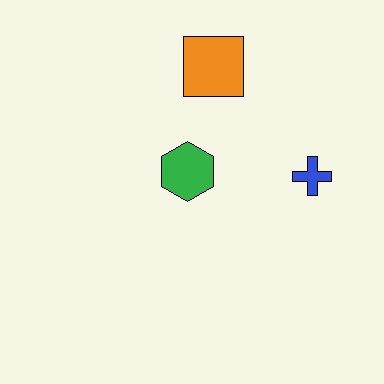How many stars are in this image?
There are no stars.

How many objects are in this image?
There are 3 objects.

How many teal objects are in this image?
There are no teal objects.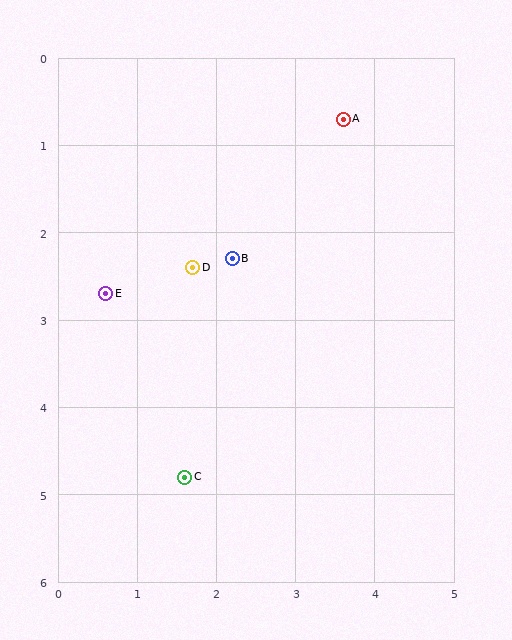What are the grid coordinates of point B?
Point B is at approximately (2.2, 2.3).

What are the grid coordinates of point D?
Point D is at approximately (1.7, 2.4).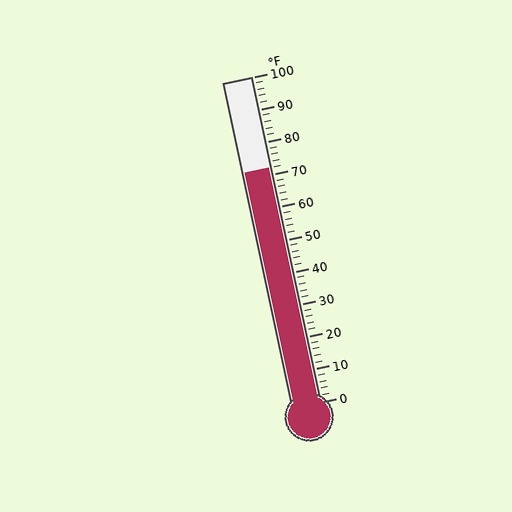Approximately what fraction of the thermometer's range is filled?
The thermometer is filled to approximately 70% of its range.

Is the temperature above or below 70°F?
The temperature is above 70°F.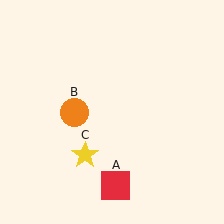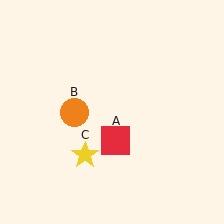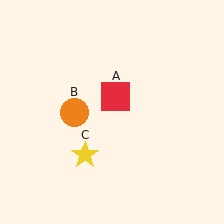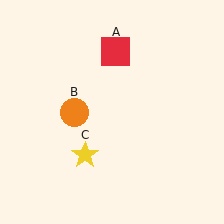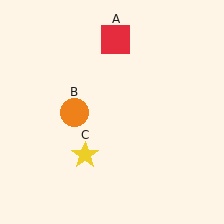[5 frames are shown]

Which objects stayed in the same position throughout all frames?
Orange circle (object B) and yellow star (object C) remained stationary.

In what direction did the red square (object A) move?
The red square (object A) moved up.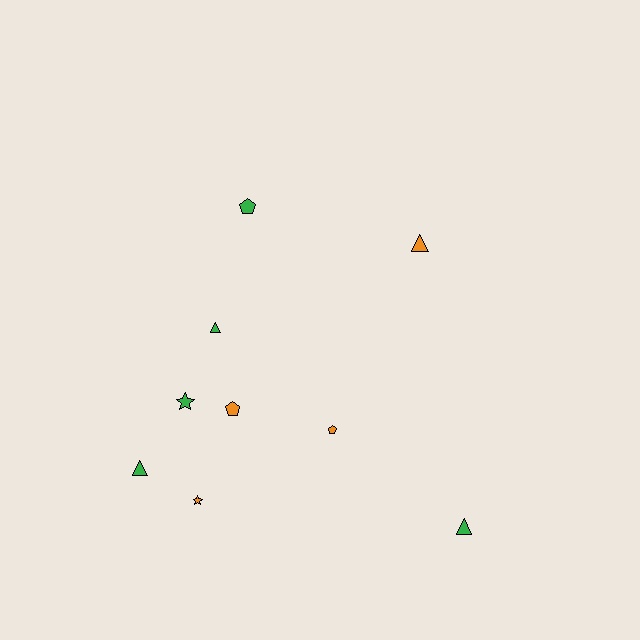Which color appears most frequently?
Green, with 5 objects.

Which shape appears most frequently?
Triangle, with 4 objects.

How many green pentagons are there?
There is 1 green pentagon.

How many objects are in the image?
There are 9 objects.